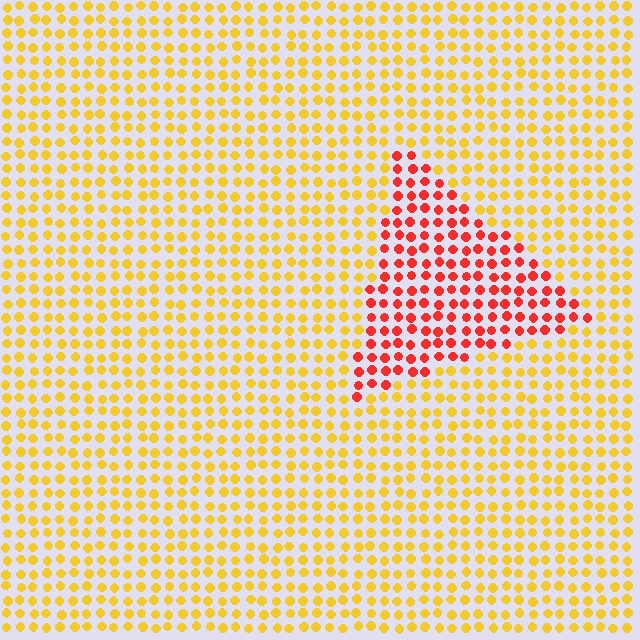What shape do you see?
I see a triangle.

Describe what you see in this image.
The image is filled with small yellow elements in a uniform arrangement. A triangle-shaped region is visible where the elements are tinted to a slightly different hue, forming a subtle color boundary.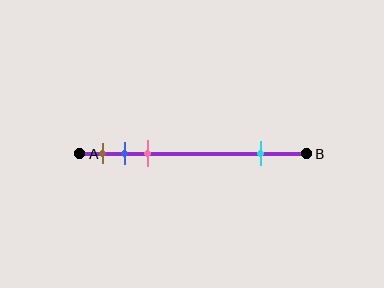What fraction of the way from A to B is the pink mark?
The pink mark is approximately 30% (0.3) of the way from A to B.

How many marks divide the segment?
There are 4 marks dividing the segment.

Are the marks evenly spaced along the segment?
No, the marks are not evenly spaced.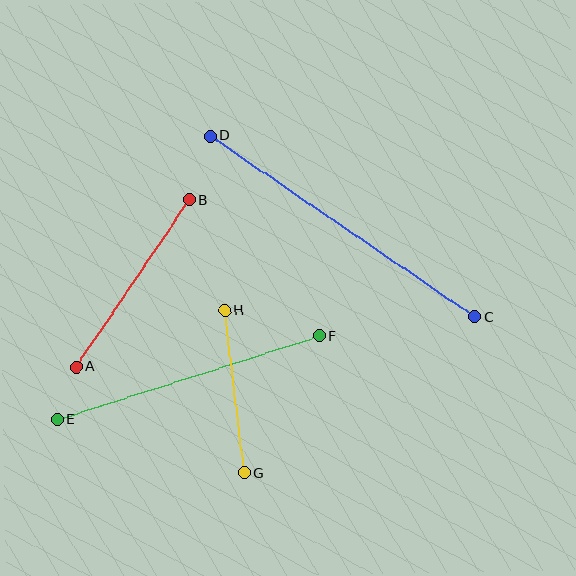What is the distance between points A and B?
The distance is approximately 202 pixels.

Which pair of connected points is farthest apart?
Points C and D are farthest apart.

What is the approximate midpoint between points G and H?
The midpoint is at approximately (235, 392) pixels.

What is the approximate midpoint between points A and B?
The midpoint is at approximately (133, 283) pixels.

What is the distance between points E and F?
The distance is approximately 275 pixels.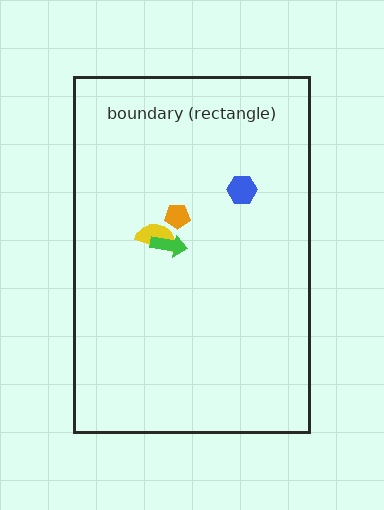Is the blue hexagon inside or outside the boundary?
Inside.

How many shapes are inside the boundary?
4 inside, 0 outside.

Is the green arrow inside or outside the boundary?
Inside.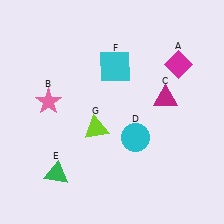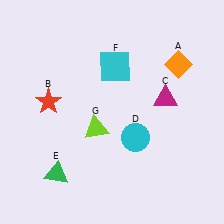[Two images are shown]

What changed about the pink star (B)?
In Image 1, B is pink. In Image 2, it changed to red.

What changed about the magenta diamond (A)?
In Image 1, A is magenta. In Image 2, it changed to orange.